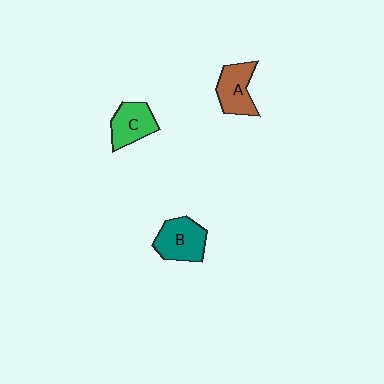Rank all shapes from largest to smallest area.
From largest to smallest: B (teal), A (brown), C (green).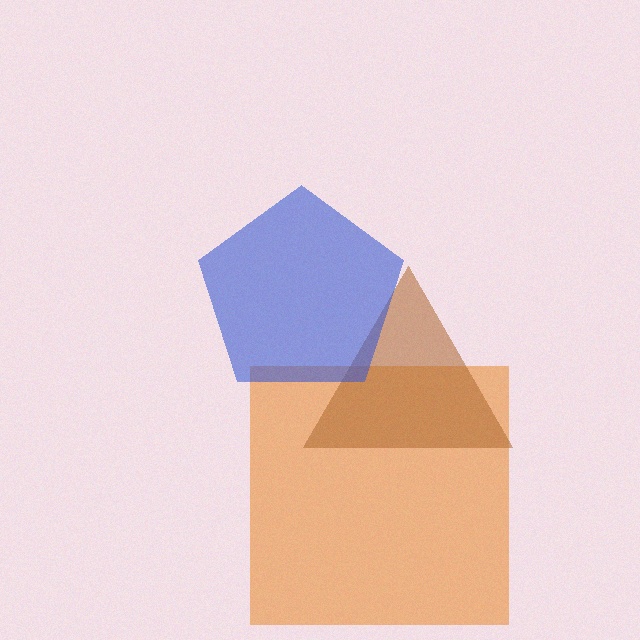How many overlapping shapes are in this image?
There are 3 overlapping shapes in the image.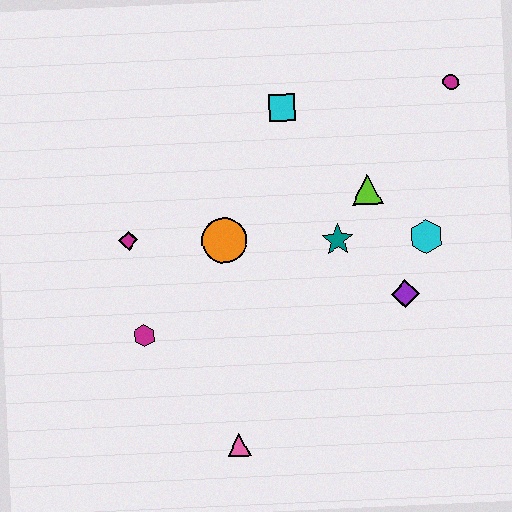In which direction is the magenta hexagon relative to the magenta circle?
The magenta hexagon is to the left of the magenta circle.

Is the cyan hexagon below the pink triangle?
No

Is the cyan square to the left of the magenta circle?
Yes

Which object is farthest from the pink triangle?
The magenta circle is farthest from the pink triangle.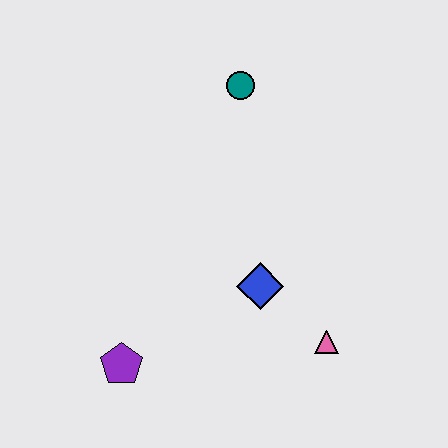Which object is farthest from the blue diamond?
The teal circle is farthest from the blue diamond.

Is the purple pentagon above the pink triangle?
No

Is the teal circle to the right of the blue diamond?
No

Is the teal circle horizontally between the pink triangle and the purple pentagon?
Yes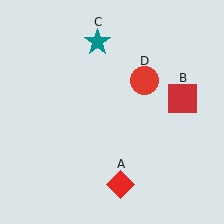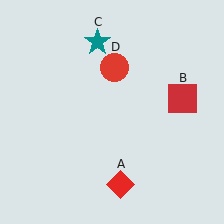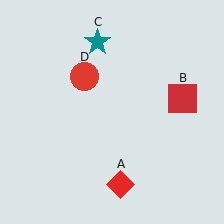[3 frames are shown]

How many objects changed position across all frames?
1 object changed position: red circle (object D).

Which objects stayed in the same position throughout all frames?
Red diamond (object A) and red square (object B) and teal star (object C) remained stationary.